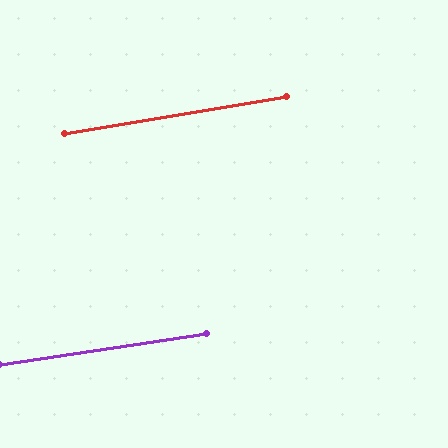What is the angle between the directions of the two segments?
Approximately 1 degree.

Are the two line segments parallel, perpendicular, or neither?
Parallel — their directions differ by only 0.9°.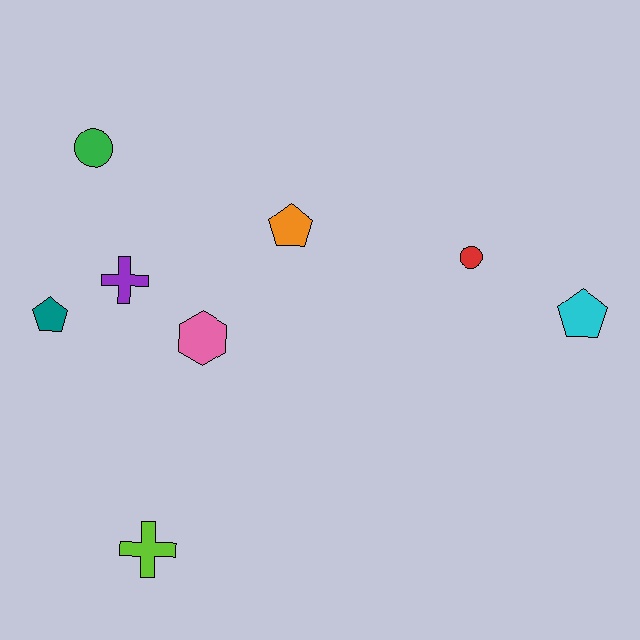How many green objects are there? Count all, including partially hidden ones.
There is 1 green object.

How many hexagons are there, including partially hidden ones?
There is 1 hexagon.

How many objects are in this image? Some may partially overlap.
There are 8 objects.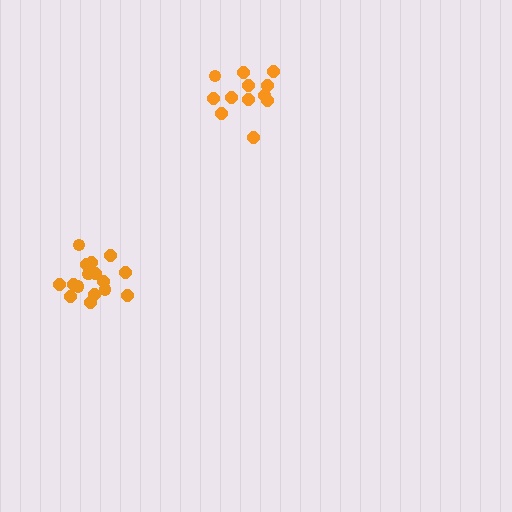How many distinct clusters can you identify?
There are 2 distinct clusters.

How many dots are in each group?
Group 1: 12 dots, Group 2: 16 dots (28 total).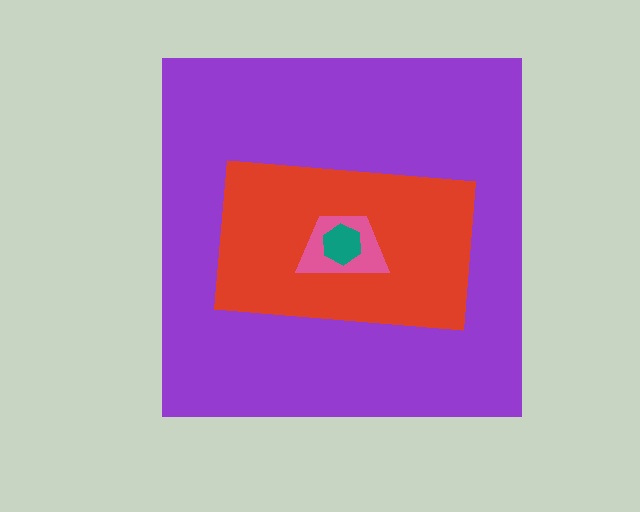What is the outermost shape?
The purple square.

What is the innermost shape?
The teal hexagon.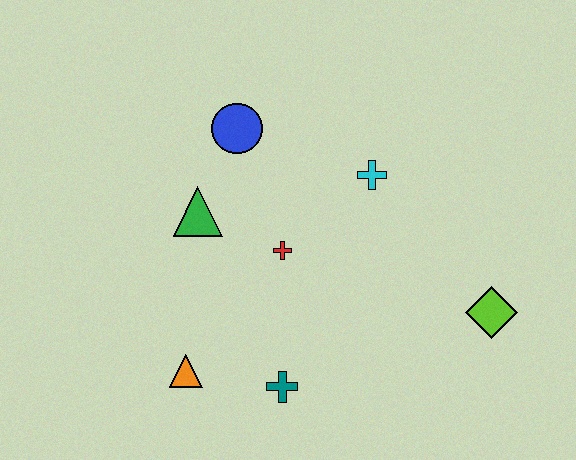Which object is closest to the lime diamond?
The cyan cross is closest to the lime diamond.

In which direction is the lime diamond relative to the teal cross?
The lime diamond is to the right of the teal cross.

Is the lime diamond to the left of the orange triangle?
No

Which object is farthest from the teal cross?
The blue circle is farthest from the teal cross.